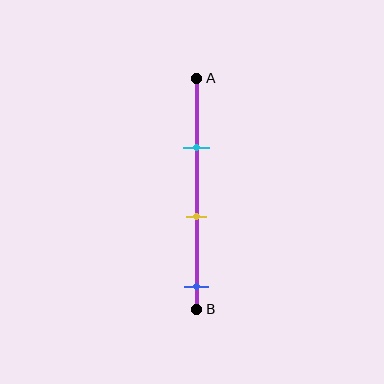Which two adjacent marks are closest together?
The cyan and yellow marks are the closest adjacent pair.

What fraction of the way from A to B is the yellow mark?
The yellow mark is approximately 60% (0.6) of the way from A to B.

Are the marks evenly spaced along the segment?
Yes, the marks are approximately evenly spaced.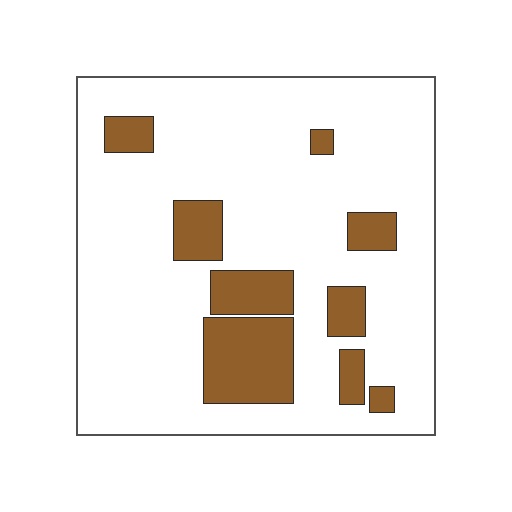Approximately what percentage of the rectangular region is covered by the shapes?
Approximately 20%.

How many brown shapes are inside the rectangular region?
9.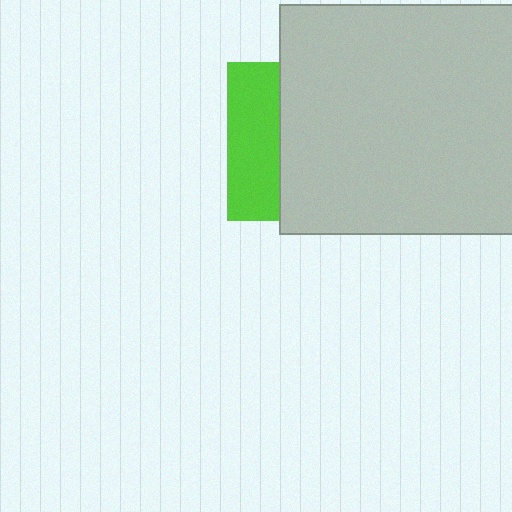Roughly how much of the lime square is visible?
A small part of it is visible (roughly 33%).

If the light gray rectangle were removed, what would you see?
You would see the complete lime square.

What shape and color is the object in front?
The object in front is a light gray rectangle.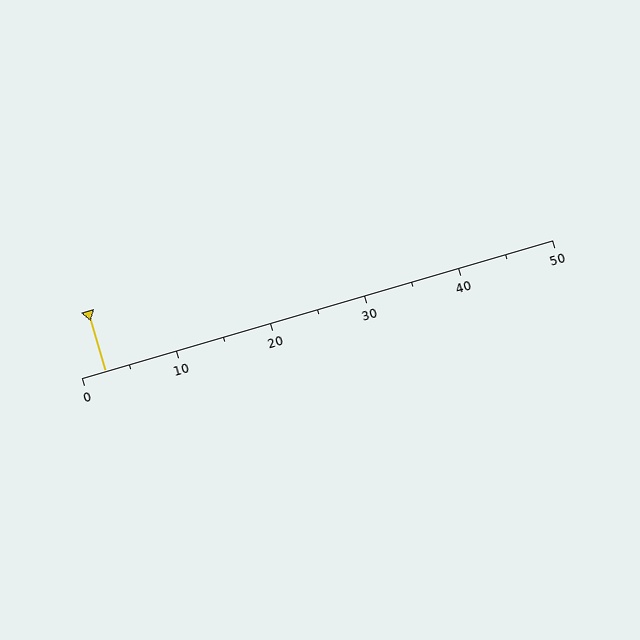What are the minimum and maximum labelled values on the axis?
The axis runs from 0 to 50.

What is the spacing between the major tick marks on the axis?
The major ticks are spaced 10 apart.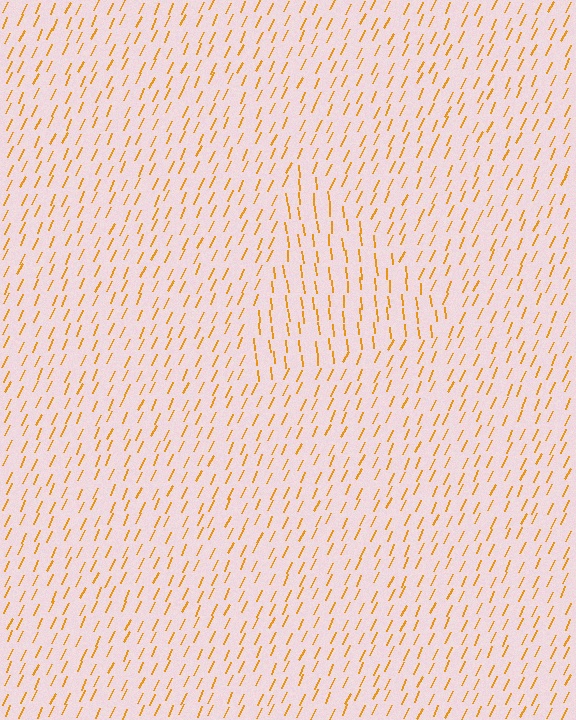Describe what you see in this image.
The image is filled with small orange line segments. A triangle region in the image has lines oriented differently from the surrounding lines, creating a visible texture boundary.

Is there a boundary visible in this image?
Yes, there is a texture boundary formed by a change in line orientation.